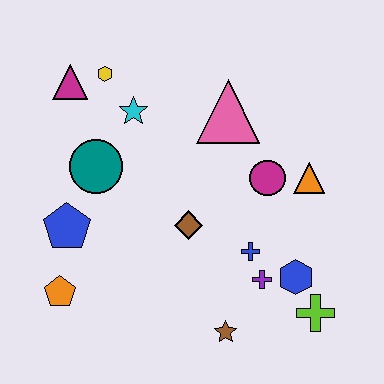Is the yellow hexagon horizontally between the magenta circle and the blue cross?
No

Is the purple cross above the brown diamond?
No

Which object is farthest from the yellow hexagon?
The lime cross is farthest from the yellow hexagon.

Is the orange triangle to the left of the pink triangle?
No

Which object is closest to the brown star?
The purple cross is closest to the brown star.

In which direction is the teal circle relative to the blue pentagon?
The teal circle is above the blue pentagon.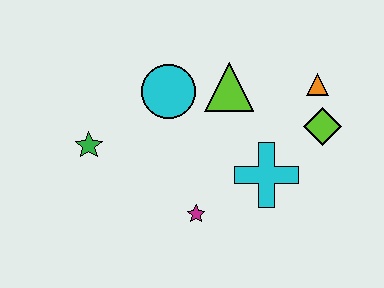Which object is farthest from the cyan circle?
The lime diamond is farthest from the cyan circle.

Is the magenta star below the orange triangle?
Yes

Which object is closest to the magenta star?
The cyan cross is closest to the magenta star.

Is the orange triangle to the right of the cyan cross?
Yes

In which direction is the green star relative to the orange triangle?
The green star is to the left of the orange triangle.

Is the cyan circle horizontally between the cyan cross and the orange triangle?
No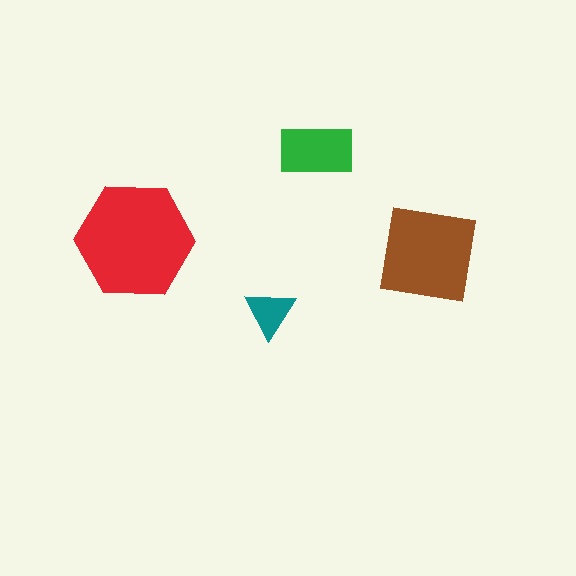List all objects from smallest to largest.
The teal triangle, the green rectangle, the brown square, the red hexagon.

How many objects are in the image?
There are 4 objects in the image.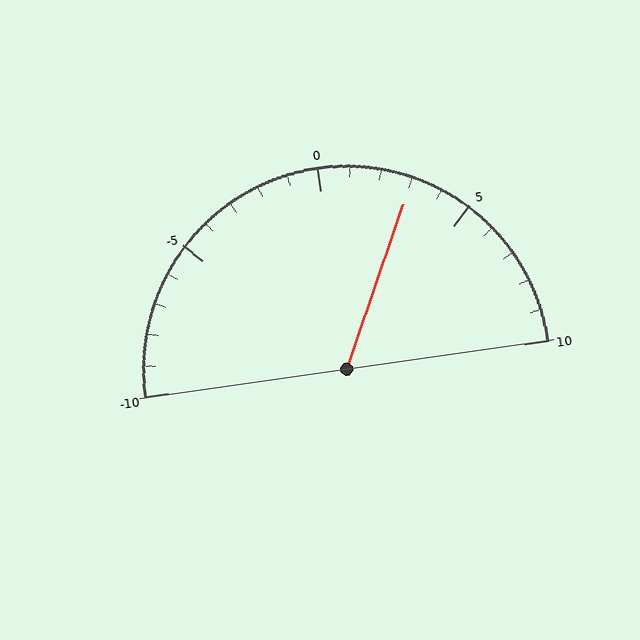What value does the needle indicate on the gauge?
The needle indicates approximately 3.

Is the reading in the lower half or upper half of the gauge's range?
The reading is in the upper half of the range (-10 to 10).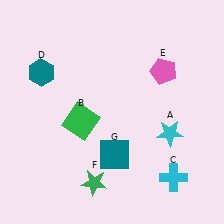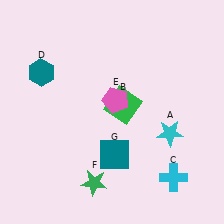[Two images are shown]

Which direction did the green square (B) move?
The green square (B) moved right.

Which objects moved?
The objects that moved are: the green square (B), the pink pentagon (E).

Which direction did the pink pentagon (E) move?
The pink pentagon (E) moved left.